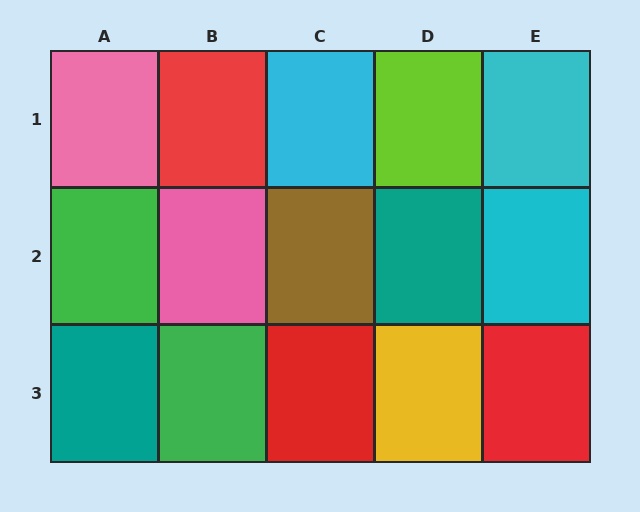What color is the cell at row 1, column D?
Lime.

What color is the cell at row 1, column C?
Cyan.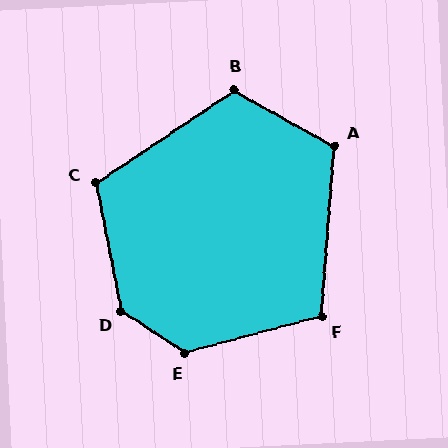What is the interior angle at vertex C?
Approximately 113 degrees (obtuse).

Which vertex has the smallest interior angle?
F, at approximately 109 degrees.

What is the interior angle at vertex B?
Approximately 116 degrees (obtuse).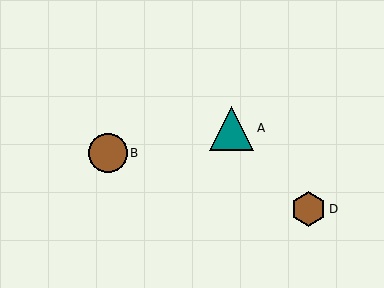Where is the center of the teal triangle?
The center of the teal triangle is at (232, 128).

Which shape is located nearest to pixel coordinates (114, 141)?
The brown circle (labeled B) at (108, 153) is nearest to that location.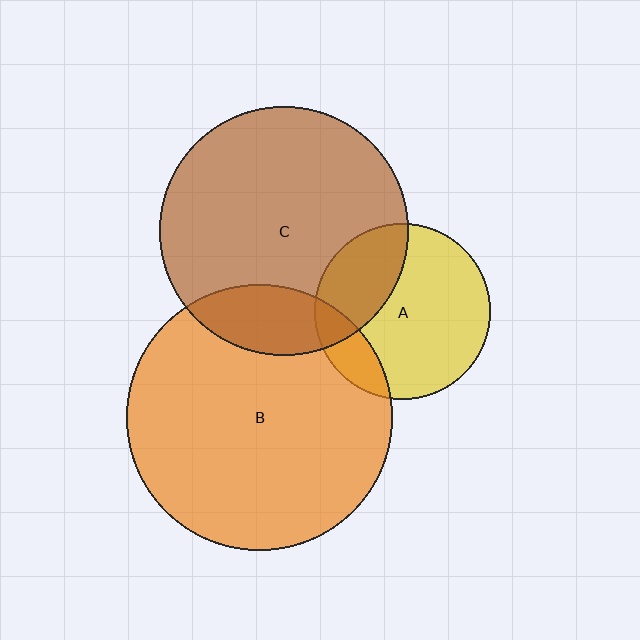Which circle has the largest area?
Circle B (orange).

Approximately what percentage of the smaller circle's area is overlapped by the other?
Approximately 15%.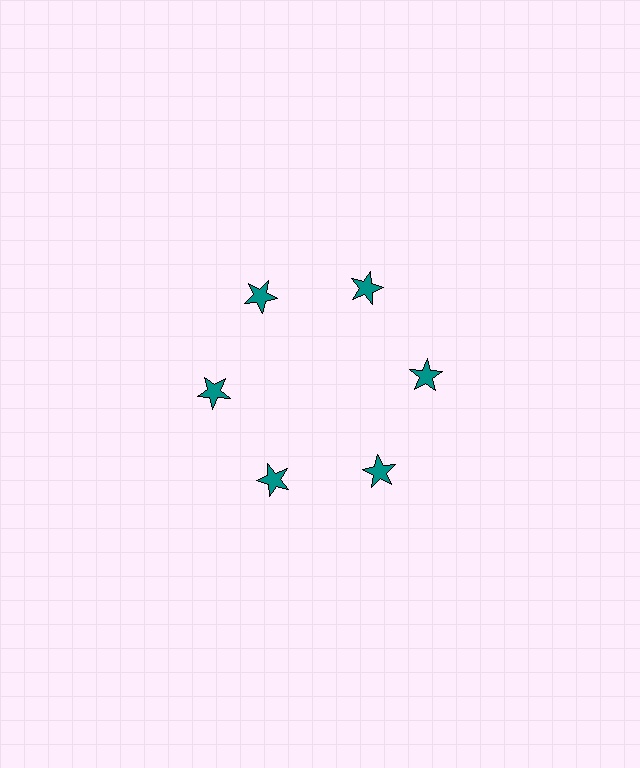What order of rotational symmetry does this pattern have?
This pattern has 6-fold rotational symmetry.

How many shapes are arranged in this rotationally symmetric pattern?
There are 6 shapes, arranged in 6 groups of 1.